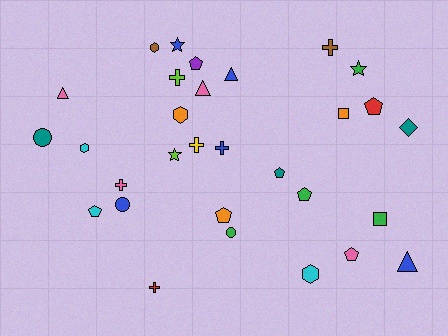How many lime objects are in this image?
There are 2 lime objects.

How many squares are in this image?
There are 2 squares.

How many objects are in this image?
There are 30 objects.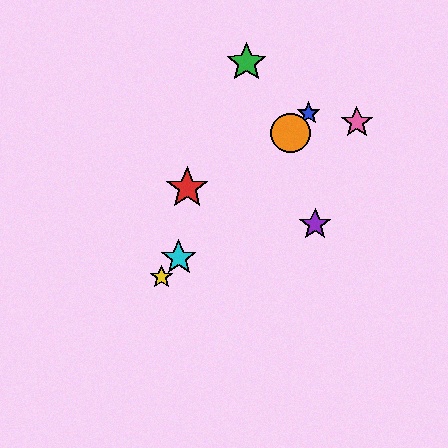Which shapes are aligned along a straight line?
The blue star, the yellow star, the orange circle, the cyan star are aligned along a straight line.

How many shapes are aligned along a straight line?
4 shapes (the blue star, the yellow star, the orange circle, the cyan star) are aligned along a straight line.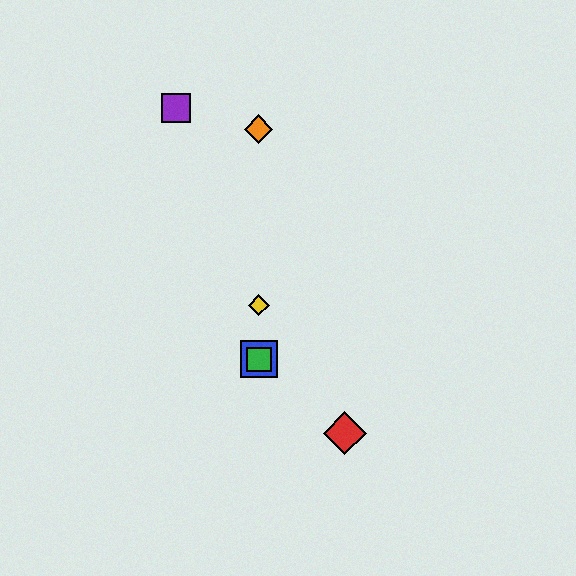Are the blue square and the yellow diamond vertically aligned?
Yes, both are at x≈259.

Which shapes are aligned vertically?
The blue square, the green square, the yellow diamond, the orange diamond are aligned vertically.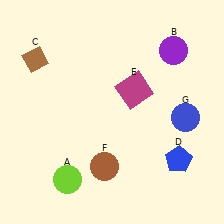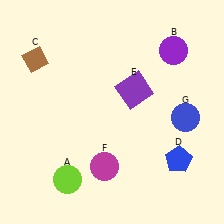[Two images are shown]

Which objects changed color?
E changed from magenta to purple. F changed from brown to magenta.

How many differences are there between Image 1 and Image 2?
There are 2 differences between the two images.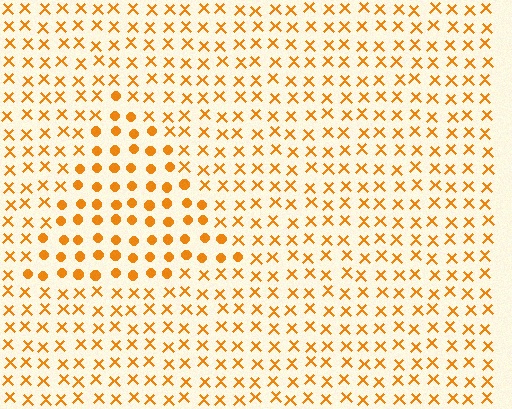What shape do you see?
I see a triangle.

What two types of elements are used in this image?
The image uses circles inside the triangle region and X marks outside it.